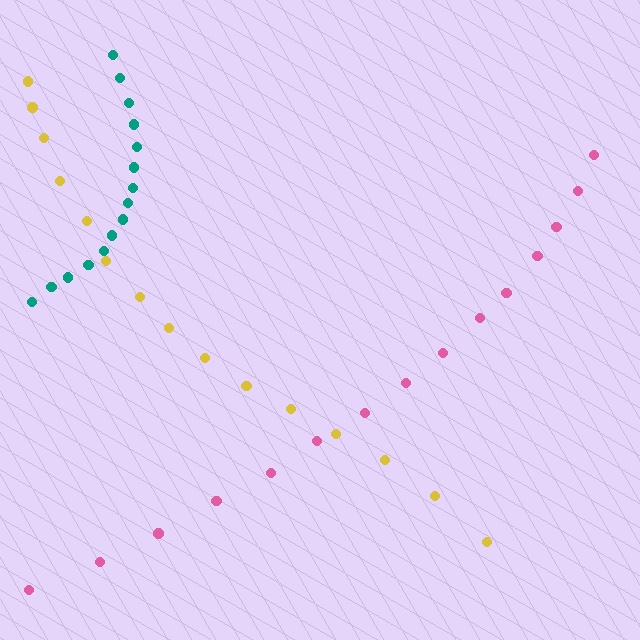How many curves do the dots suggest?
There are 3 distinct paths.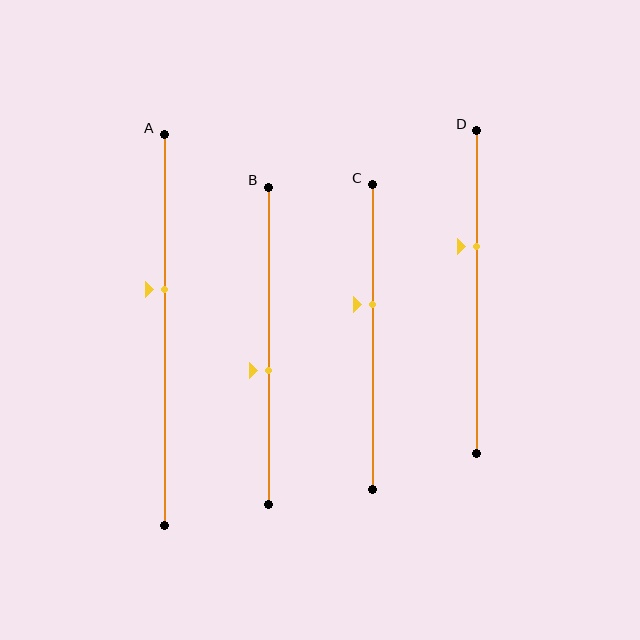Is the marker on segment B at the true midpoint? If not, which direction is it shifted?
No, the marker on segment B is shifted downward by about 8% of the segment length.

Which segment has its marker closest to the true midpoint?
Segment B has its marker closest to the true midpoint.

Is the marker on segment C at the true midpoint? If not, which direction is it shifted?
No, the marker on segment C is shifted upward by about 11% of the segment length.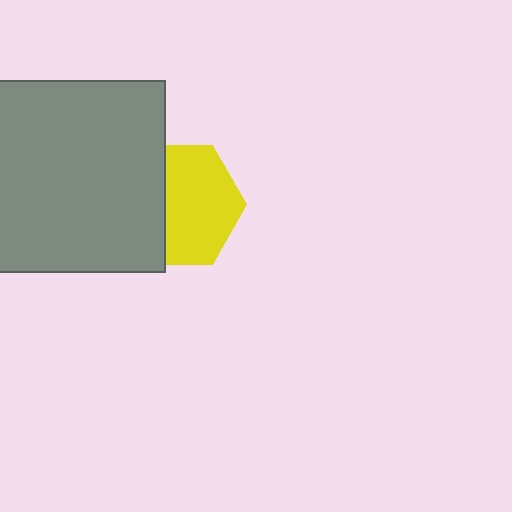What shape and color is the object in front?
The object in front is a gray square.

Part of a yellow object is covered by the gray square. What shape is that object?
It is a hexagon.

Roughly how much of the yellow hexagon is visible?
About half of it is visible (roughly 62%).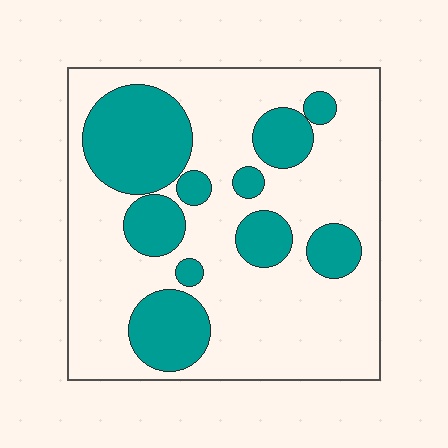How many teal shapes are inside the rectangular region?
10.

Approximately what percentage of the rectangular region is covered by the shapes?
Approximately 30%.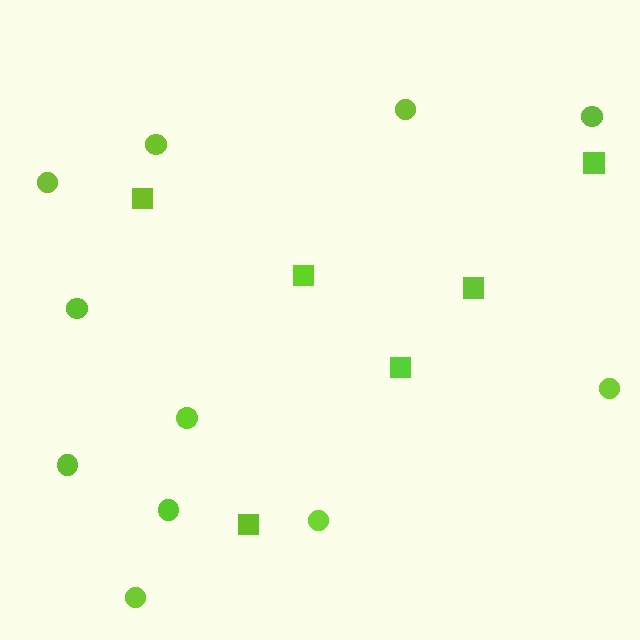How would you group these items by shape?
There are 2 groups: one group of squares (6) and one group of circles (11).